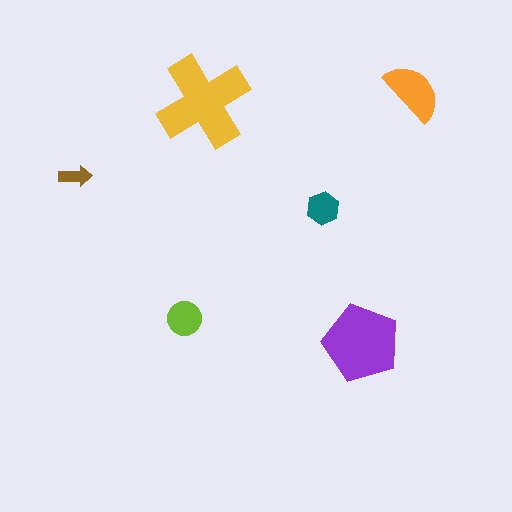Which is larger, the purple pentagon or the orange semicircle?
The purple pentagon.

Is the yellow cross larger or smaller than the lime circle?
Larger.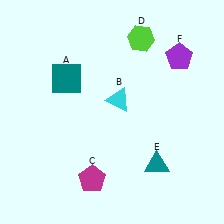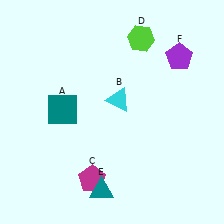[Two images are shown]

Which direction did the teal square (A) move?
The teal square (A) moved down.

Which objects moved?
The objects that moved are: the teal square (A), the teal triangle (E).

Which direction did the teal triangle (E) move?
The teal triangle (E) moved left.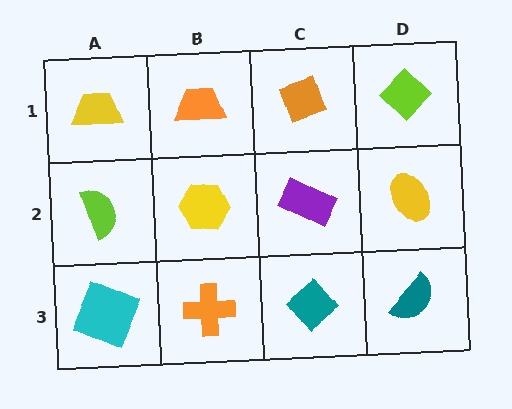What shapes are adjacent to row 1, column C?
A purple rectangle (row 2, column C), an orange trapezoid (row 1, column B), a lime diamond (row 1, column D).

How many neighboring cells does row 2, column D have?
3.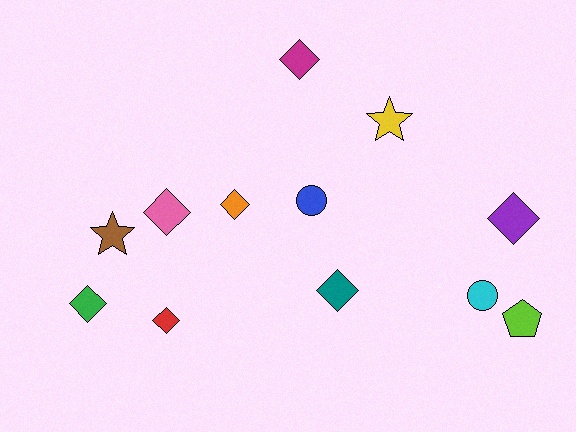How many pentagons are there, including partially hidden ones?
There is 1 pentagon.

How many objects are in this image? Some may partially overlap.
There are 12 objects.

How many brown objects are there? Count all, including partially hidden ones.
There is 1 brown object.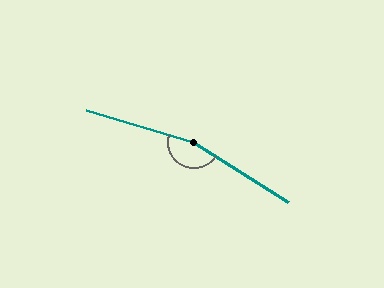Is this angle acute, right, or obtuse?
It is obtuse.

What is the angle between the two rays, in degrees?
Approximately 164 degrees.